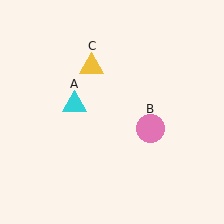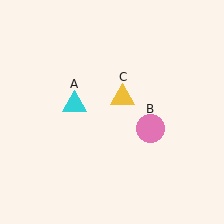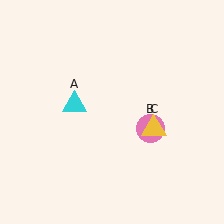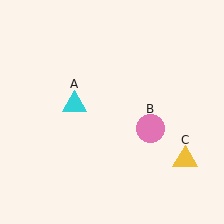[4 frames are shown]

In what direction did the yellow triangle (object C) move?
The yellow triangle (object C) moved down and to the right.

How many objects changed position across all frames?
1 object changed position: yellow triangle (object C).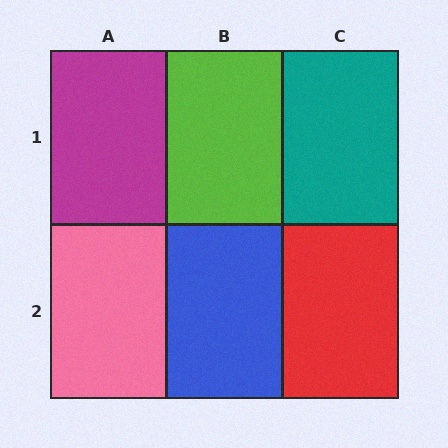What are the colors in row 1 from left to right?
Magenta, lime, teal.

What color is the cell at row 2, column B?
Blue.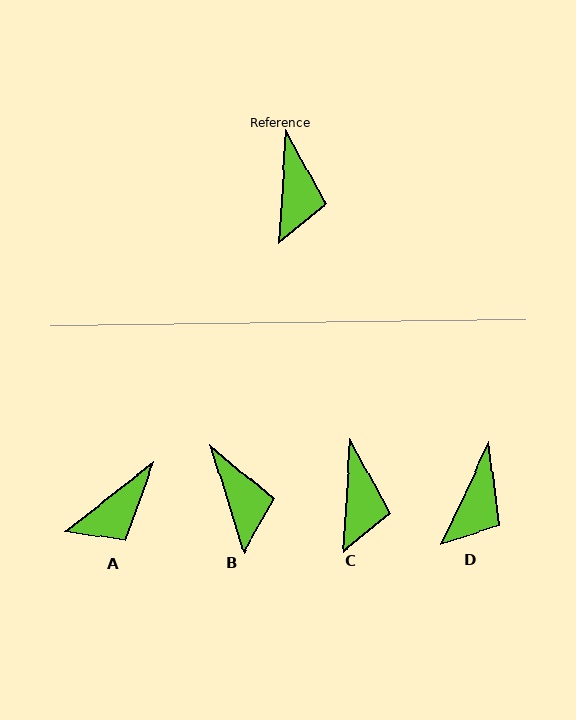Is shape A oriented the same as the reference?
No, it is off by about 48 degrees.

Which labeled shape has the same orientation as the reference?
C.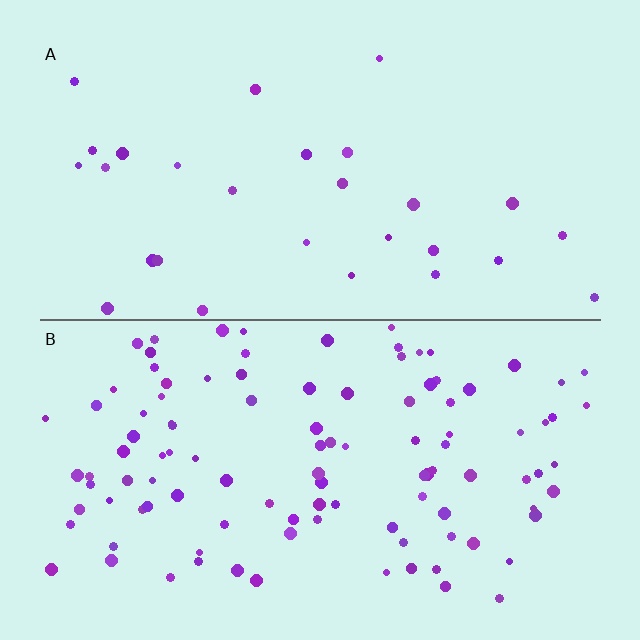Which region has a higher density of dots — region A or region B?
B (the bottom).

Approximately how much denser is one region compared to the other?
Approximately 3.9× — region B over region A.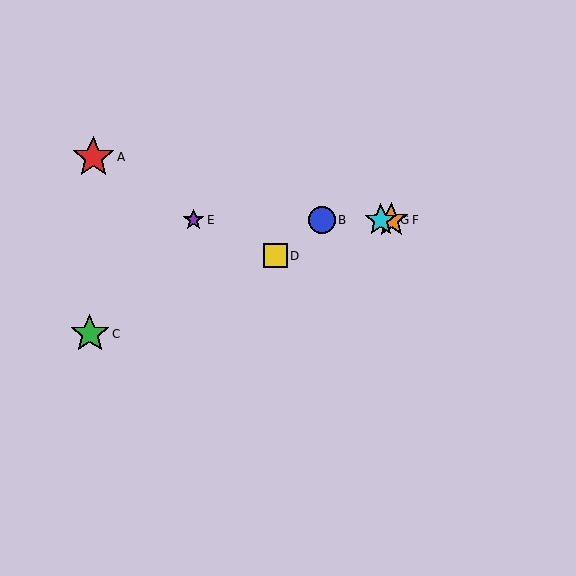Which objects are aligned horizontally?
Objects B, E, F, G are aligned horizontally.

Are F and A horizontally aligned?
No, F is at y≈220 and A is at y≈158.